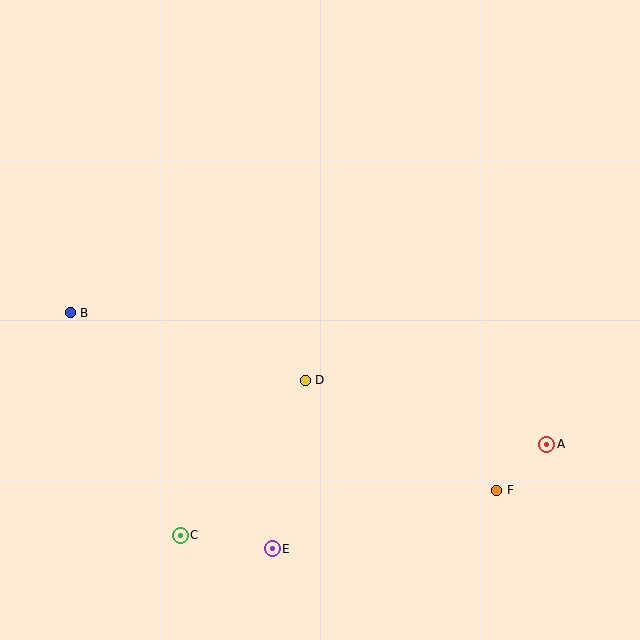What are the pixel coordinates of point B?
Point B is at (70, 313).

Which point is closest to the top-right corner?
Point A is closest to the top-right corner.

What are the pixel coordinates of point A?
Point A is at (547, 444).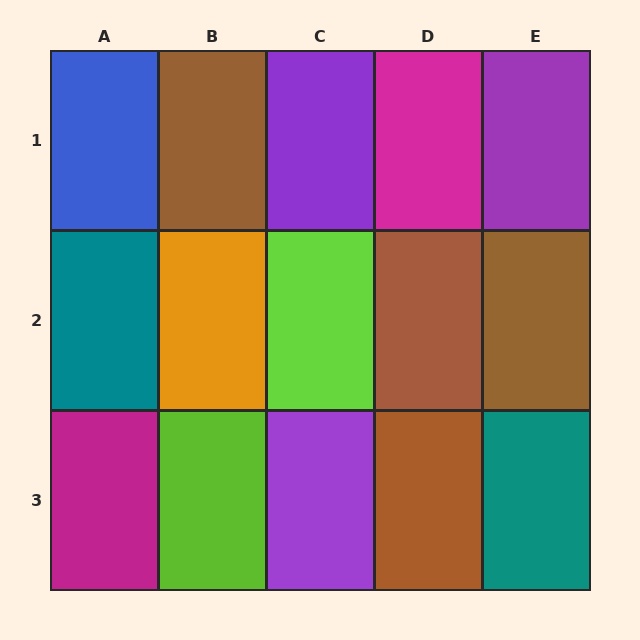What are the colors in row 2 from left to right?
Teal, orange, lime, brown, brown.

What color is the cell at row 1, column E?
Purple.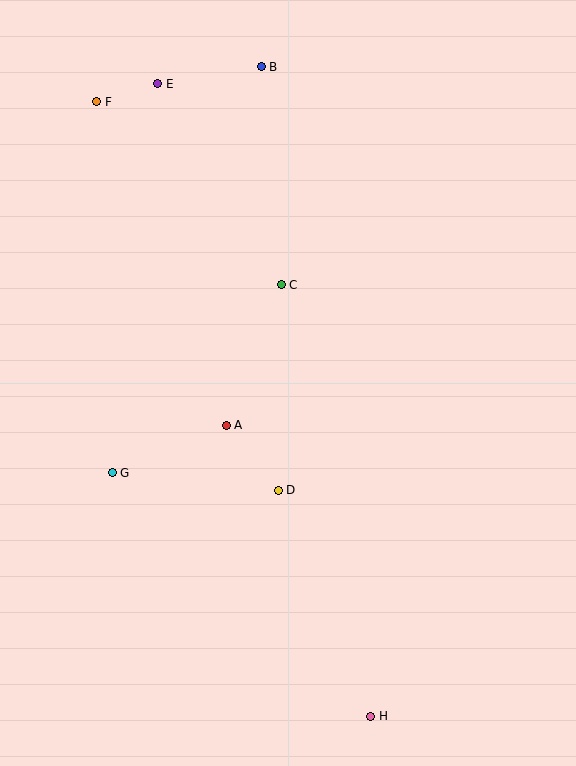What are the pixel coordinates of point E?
Point E is at (158, 84).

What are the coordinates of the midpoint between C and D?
The midpoint between C and D is at (280, 387).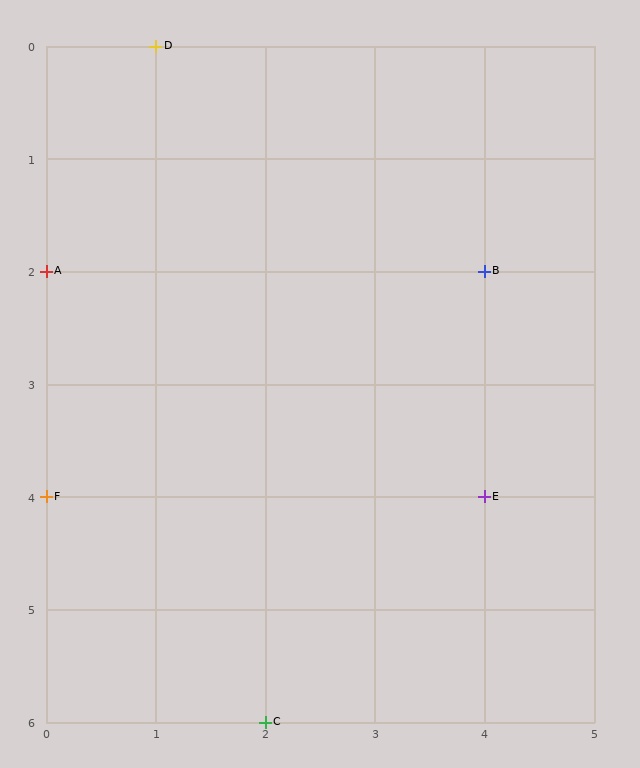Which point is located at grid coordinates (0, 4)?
Point F is at (0, 4).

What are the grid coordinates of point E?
Point E is at grid coordinates (4, 4).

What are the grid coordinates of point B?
Point B is at grid coordinates (4, 2).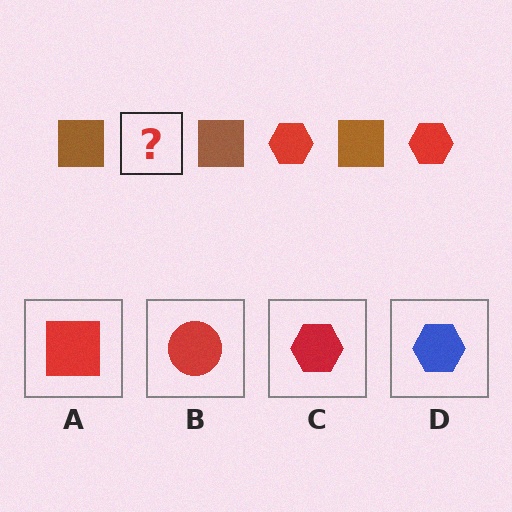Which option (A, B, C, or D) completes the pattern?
C.